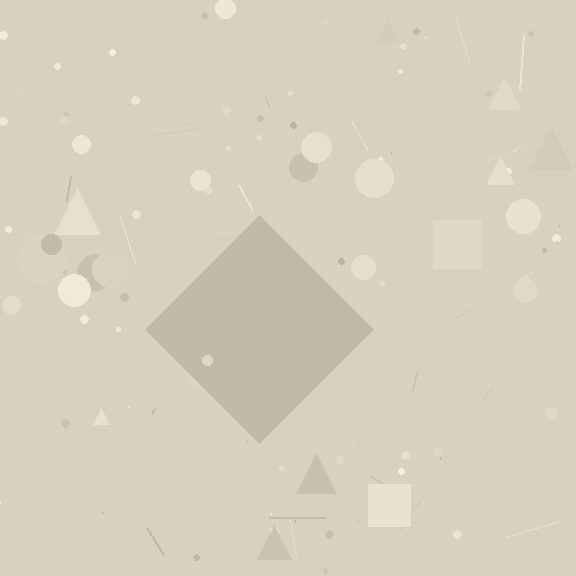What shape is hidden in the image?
A diamond is hidden in the image.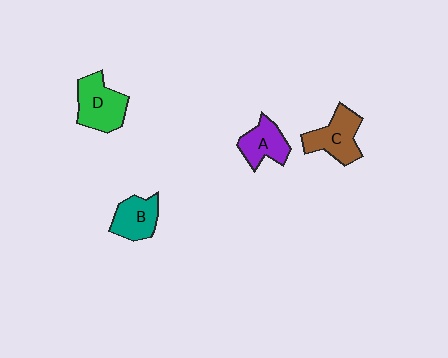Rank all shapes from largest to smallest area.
From largest to smallest: D (green), C (brown), B (teal), A (purple).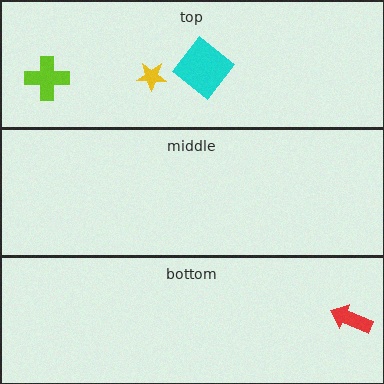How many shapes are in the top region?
3.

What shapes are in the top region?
The yellow star, the lime cross, the cyan diamond.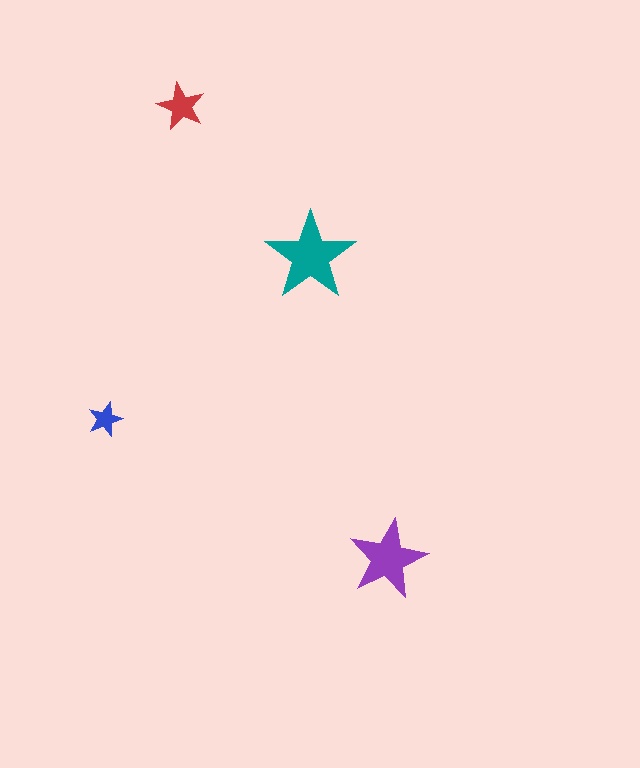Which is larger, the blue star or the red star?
The red one.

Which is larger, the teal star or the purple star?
The teal one.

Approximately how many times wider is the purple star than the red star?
About 1.5 times wider.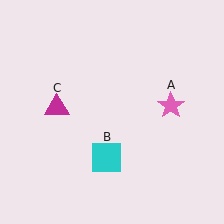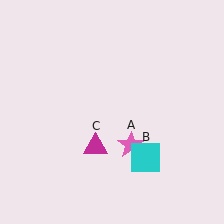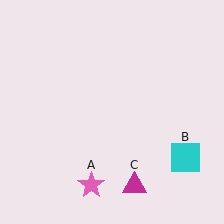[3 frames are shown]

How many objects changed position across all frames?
3 objects changed position: pink star (object A), cyan square (object B), magenta triangle (object C).